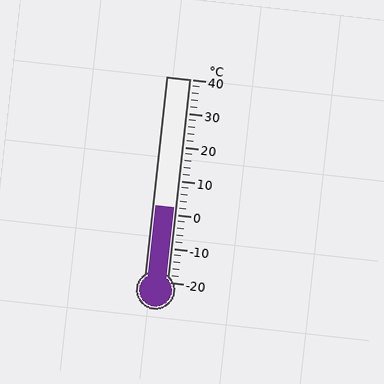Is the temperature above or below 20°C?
The temperature is below 20°C.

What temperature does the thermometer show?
The thermometer shows approximately 2°C.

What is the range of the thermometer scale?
The thermometer scale ranges from -20°C to 40°C.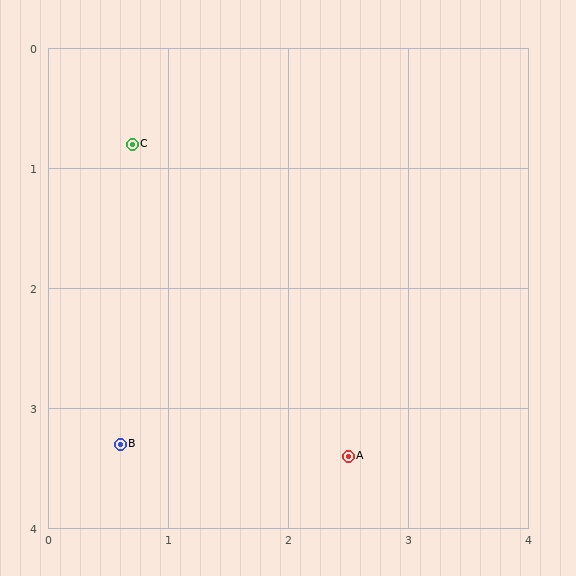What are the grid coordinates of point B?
Point B is at approximately (0.6, 3.3).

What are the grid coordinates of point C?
Point C is at approximately (0.7, 0.8).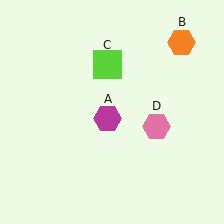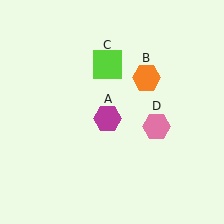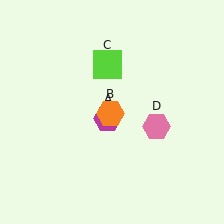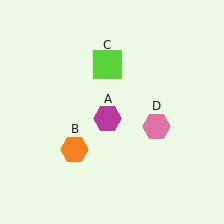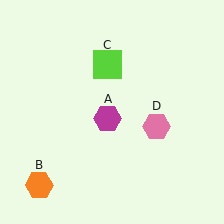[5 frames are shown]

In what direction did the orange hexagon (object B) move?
The orange hexagon (object B) moved down and to the left.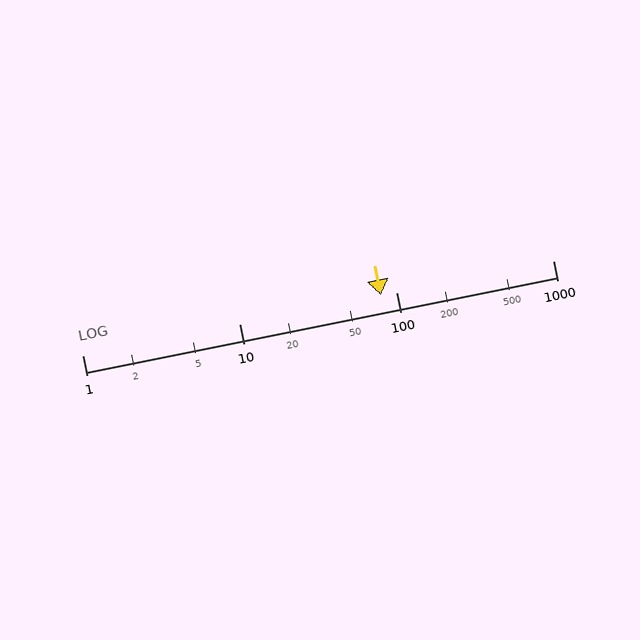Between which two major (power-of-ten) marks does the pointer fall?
The pointer is between 10 and 100.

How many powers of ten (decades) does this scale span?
The scale spans 3 decades, from 1 to 1000.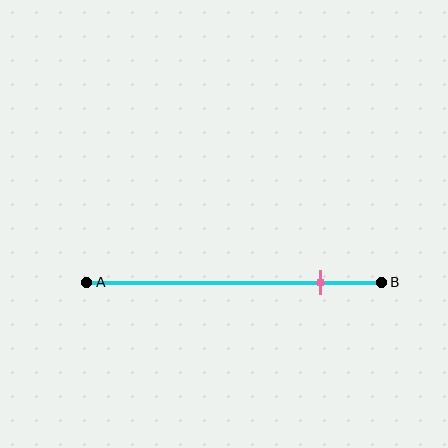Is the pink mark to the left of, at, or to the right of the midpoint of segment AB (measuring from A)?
The pink mark is to the right of the midpoint of segment AB.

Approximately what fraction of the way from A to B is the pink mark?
The pink mark is approximately 80% of the way from A to B.